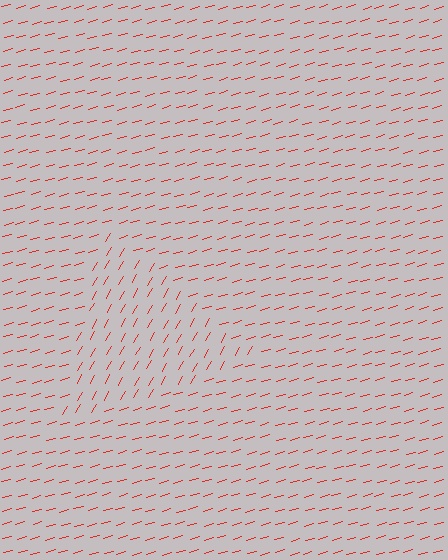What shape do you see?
I see a triangle.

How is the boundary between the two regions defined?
The boundary is defined purely by a change in line orientation (approximately 45 degrees difference). All lines are the same color and thickness.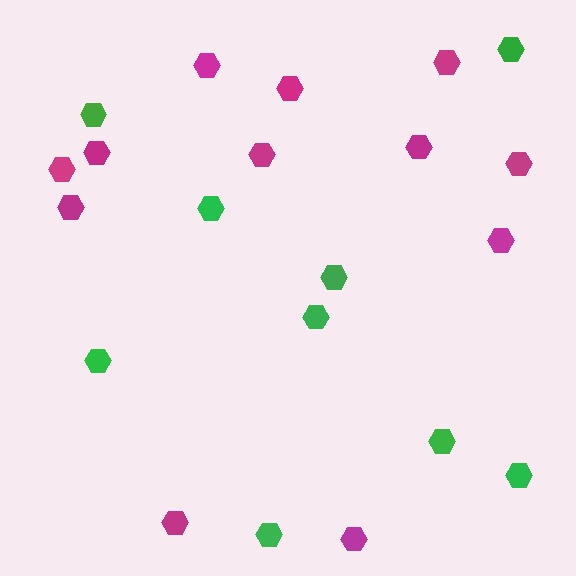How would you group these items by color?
There are 2 groups: one group of magenta hexagons (12) and one group of green hexagons (9).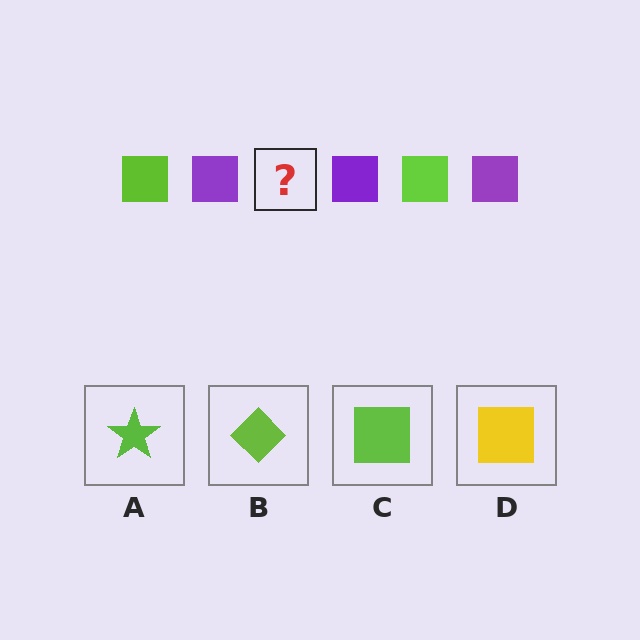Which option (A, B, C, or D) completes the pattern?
C.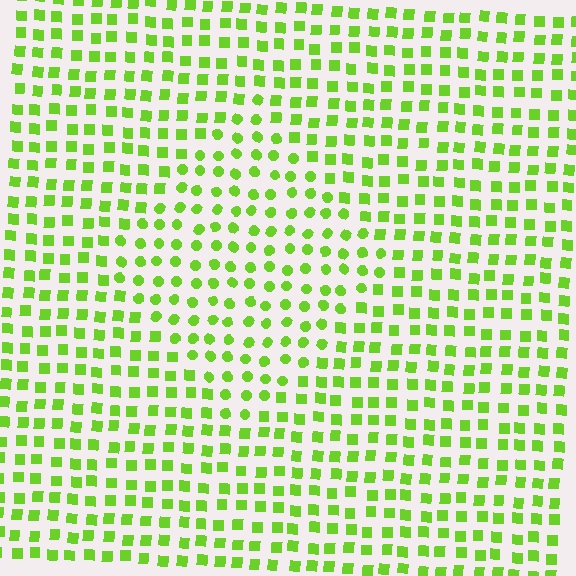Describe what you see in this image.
The image is filled with small lime elements arranged in a uniform grid. A diamond-shaped region contains circles, while the surrounding area contains squares. The boundary is defined purely by the change in element shape.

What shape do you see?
I see a diamond.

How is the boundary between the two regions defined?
The boundary is defined by a change in element shape: circles inside vs. squares outside. All elements share the same color and spacing.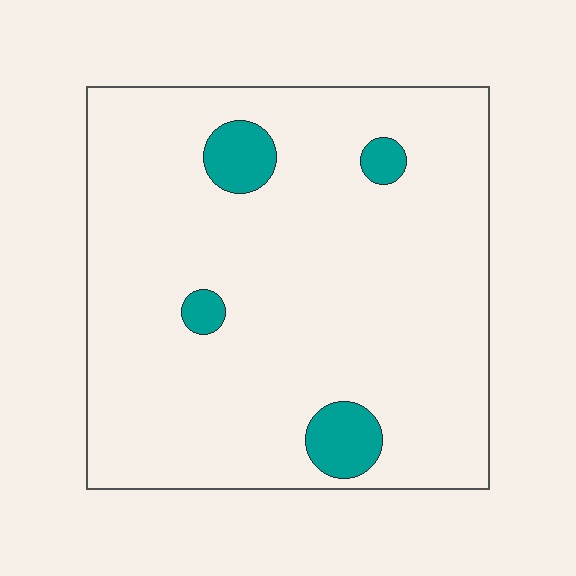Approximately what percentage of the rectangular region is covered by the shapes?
Approximately 10%.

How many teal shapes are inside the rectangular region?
4.